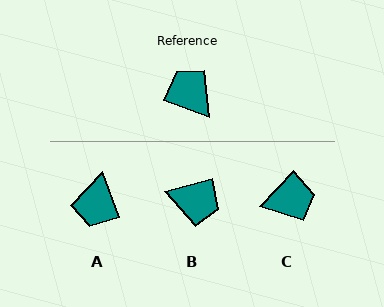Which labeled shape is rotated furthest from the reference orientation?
B, about 145 degrees away.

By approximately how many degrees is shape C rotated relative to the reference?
Approximately 114 degrees clockwise.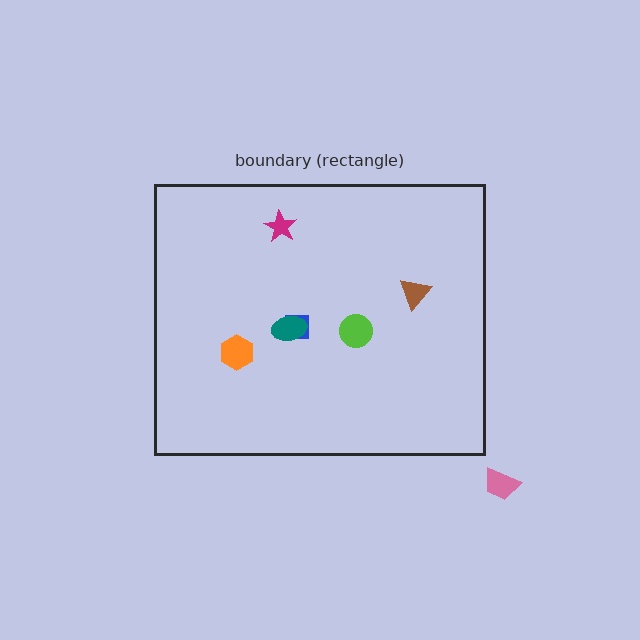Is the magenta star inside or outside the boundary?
Inside.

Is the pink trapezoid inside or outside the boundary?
Outside.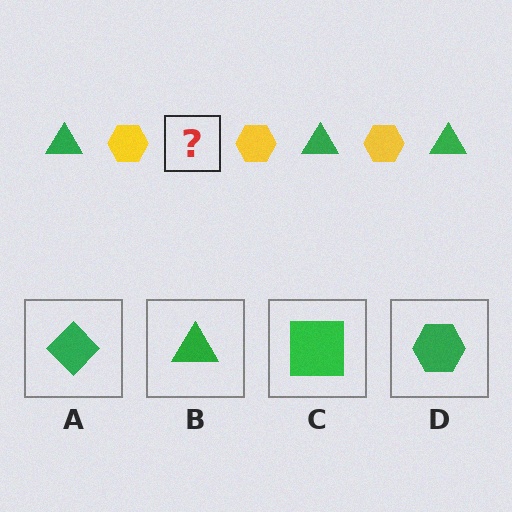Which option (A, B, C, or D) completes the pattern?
B.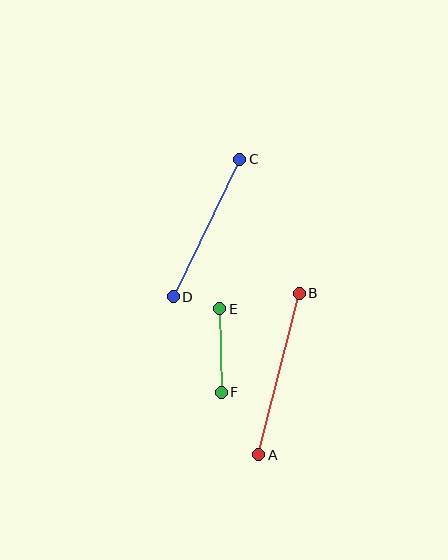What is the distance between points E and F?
The distance is approximately 83 pixels.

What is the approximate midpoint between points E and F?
The midpoint is at approximately (220, 350) pixels.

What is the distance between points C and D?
The distance is approximately 153 pixels.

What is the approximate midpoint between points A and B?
The midpoint is at approximately (279, 374) pixels.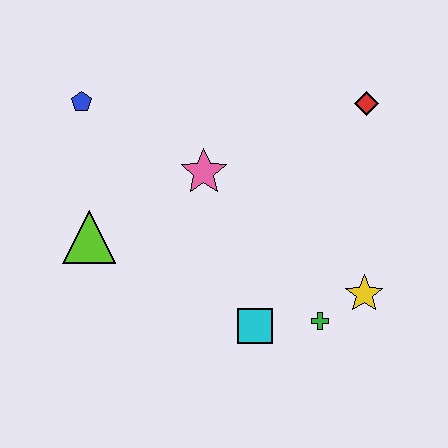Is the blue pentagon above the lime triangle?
Yes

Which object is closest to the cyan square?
The green cross is closest to the cyan square.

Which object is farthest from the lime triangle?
The red diamond is farthest from the lime triangle.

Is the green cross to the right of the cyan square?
Yes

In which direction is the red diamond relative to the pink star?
The red diamond is to the right of the pink star.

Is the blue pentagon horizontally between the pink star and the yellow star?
No